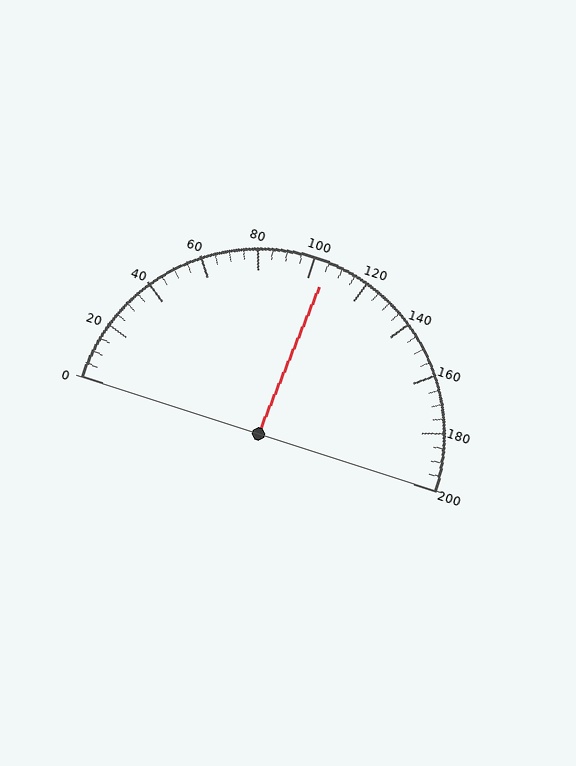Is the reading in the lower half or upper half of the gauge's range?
The reading is in the upper half of the range (0 to 200).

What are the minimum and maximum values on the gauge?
The gauge ranges from 0 to 200.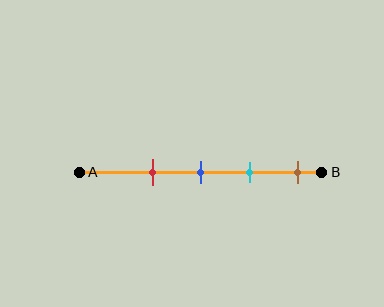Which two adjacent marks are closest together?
The blue and cyan marks are the closest adjacent pair.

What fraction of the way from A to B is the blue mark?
The blue mark is approximately 50% (0.5) of the way from A to B.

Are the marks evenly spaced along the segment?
Yes, the marks are approximately evenly spaced.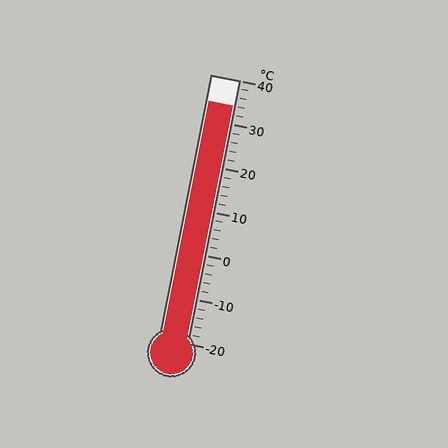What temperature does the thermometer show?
The thermometer shows approximately 34°C.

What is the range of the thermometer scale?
The thermometer scale ranges from -20°C to 40°C.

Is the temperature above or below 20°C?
The temperature is above 20°C.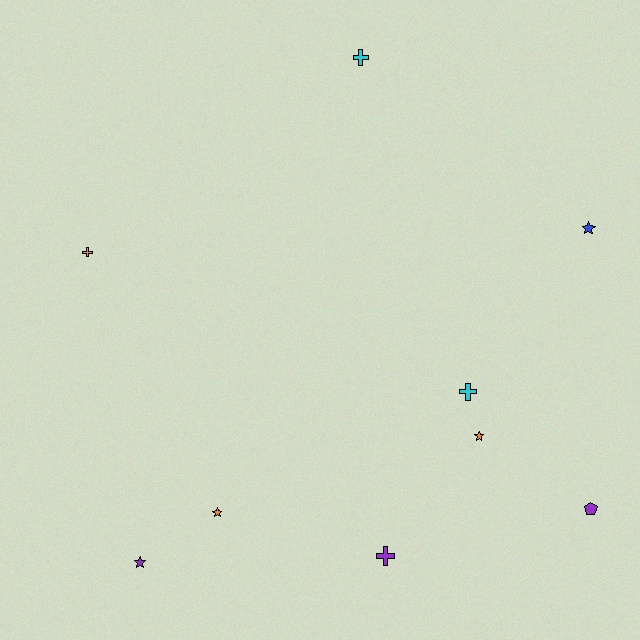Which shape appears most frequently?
Star, with 4 objects.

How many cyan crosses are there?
There are 2 cyan crosses.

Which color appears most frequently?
Orange, with 3 objects.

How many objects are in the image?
There are 9 objects.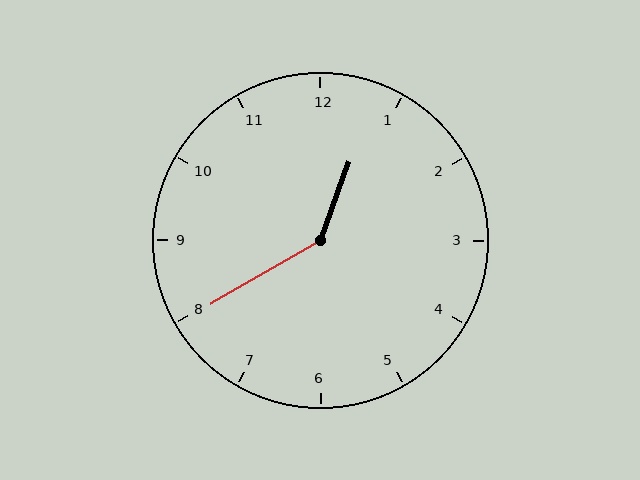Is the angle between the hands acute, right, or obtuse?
It is obtuse.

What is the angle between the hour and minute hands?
Approximately 140 degrees.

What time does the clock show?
12:40.